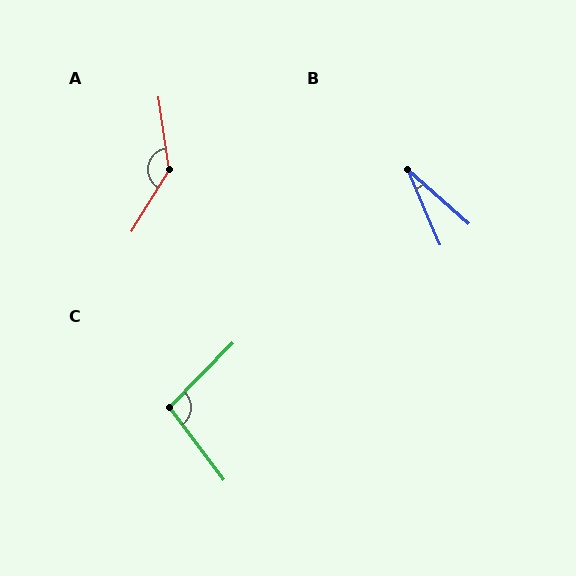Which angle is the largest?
A, at approximately 140 degrees.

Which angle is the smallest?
B, at approximately 26 degrees.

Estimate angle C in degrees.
Approximately 99 degrees.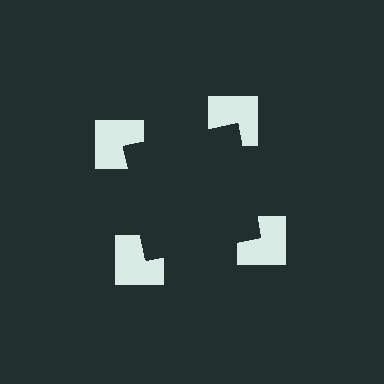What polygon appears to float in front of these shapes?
An illusory square — its edges are inferred from the aligned wedge cuts in the notched squares, not physically drawn.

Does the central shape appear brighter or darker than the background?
It typically appears slightly darker than the background, even though no actual brightness change is drawn.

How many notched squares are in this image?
There are 4 — one at each vertex of the illusory square.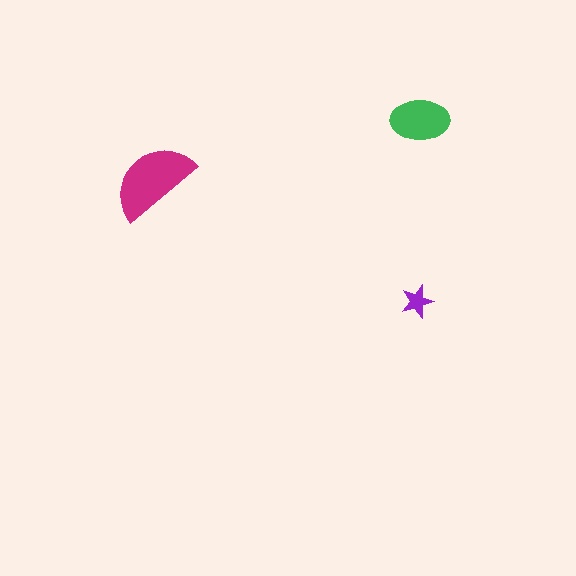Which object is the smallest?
The purple star.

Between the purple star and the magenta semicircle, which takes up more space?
The magenta semicircle.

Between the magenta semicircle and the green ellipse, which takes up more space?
The magenta semicircle.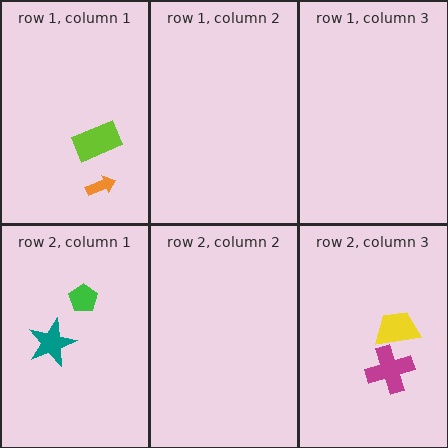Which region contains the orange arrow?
The row 1, column 1 region.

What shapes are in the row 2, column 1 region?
The teal star, the green pentagon.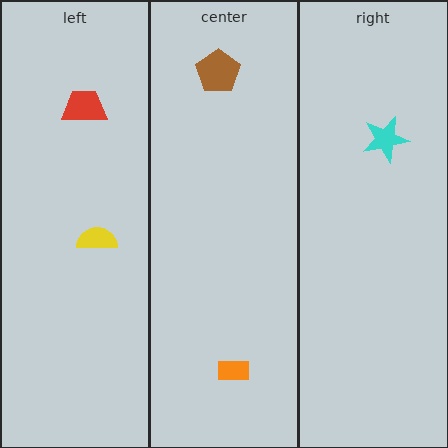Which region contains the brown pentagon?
The center region.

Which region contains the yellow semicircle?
The left region.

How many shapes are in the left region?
2.